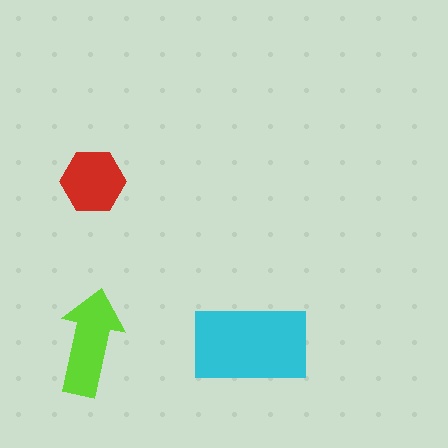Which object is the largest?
The cyan rectangle.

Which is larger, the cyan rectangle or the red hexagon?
The cyan rectangle.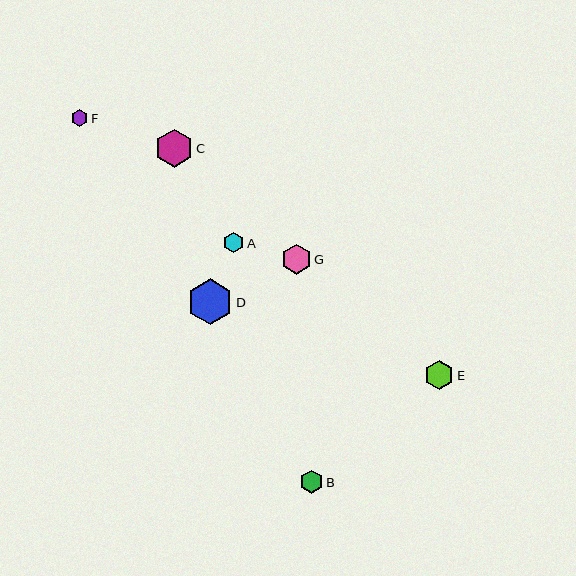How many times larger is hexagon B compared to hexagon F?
Hexagon B is approximately 1.4 times the size of hexagon F.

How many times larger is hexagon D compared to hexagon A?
Hexagon D is approximately 2.2 times the size of hexagon A.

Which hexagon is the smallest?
Hexagon F is the smallest with a size of approximately 17 pixels.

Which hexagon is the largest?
Hexagon D is the largest with a size of approximately 45 pixels.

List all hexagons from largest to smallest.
From largest to smallest: D, C, G, E, B, A, F.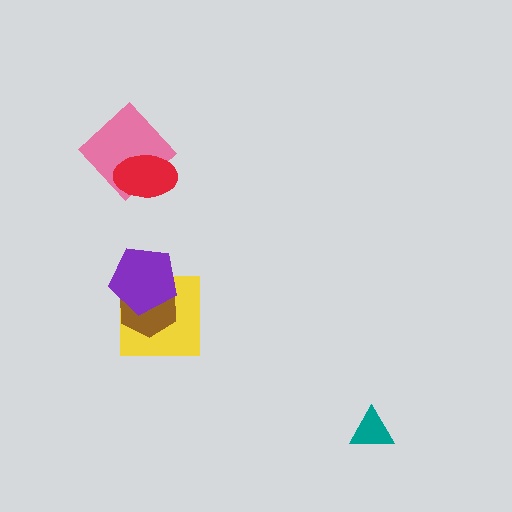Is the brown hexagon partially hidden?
Yes, it is partially covered by another shape.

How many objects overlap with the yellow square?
2 objects overlap with the yellow square.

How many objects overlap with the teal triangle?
0 objects overlap with the teal triangle.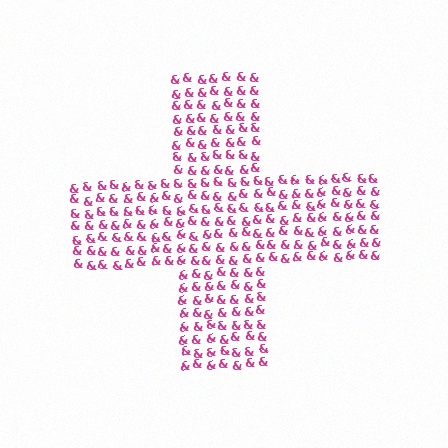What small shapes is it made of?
It is made of small ampersands.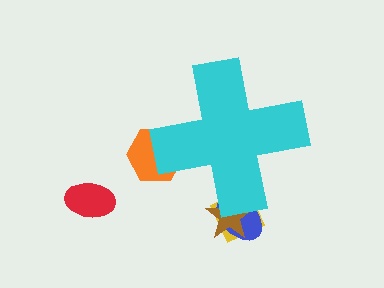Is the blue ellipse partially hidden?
Yes, the blue ellipse is partially hidden behind the cyan cross.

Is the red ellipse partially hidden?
No, the red ellipse is fully visible.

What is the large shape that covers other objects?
A cyan cross.